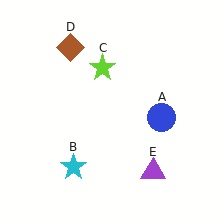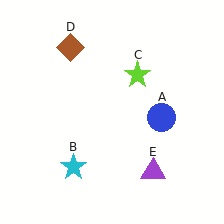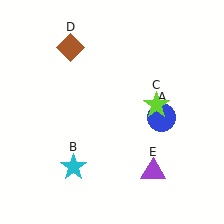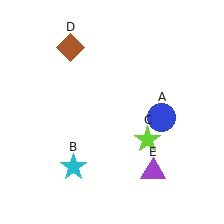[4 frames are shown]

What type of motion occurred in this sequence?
The lime star (object C) rotated clockwise around the center of the scene.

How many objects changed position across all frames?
1 object changed position: lime star (object C).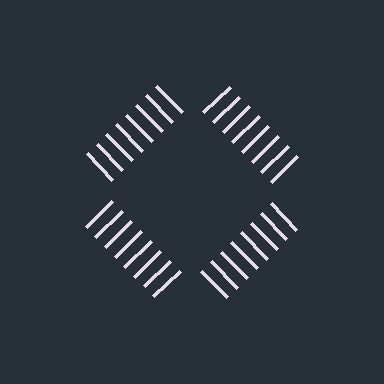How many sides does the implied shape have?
4 sides — the line-ends trace a square.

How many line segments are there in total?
32 — 8 along each of the 4 edges.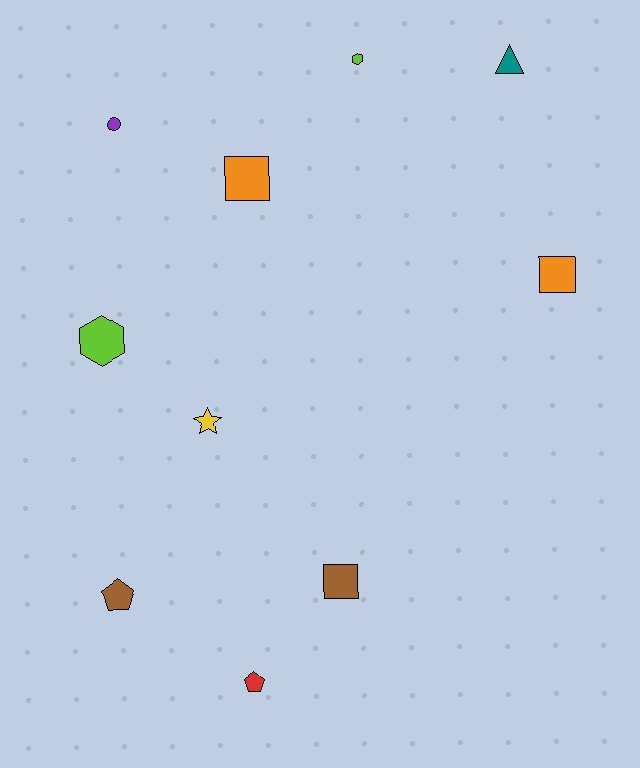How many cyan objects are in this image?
There are no cyan objects.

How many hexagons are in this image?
There are 2 hexagons.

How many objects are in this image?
There are 10 objects.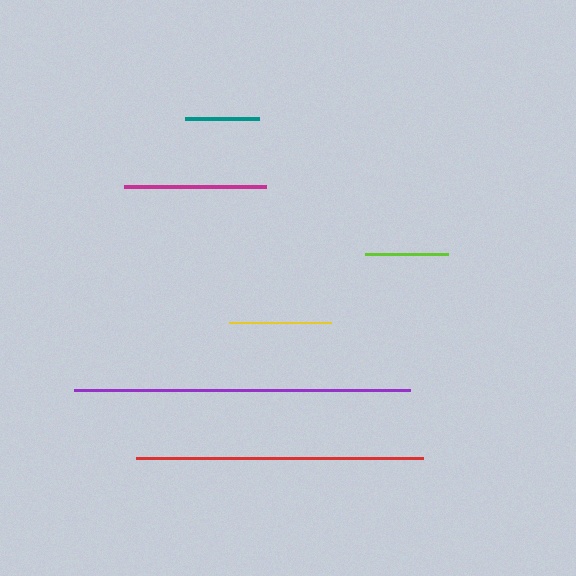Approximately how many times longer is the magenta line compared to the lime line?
The magenta line is approximately 1.7 times the length of the lime line.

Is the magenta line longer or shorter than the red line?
The red line is longer than the magenta line.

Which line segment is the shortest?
The teal line is the shortest at approximately 74 pixels.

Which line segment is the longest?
The purple line is the longest at approximately 335 pixels.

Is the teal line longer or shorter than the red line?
The red line is longer than the teal line.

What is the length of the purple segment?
The purple segment is approximately 335 pixels long.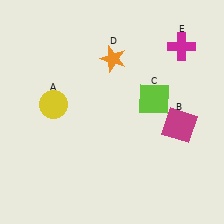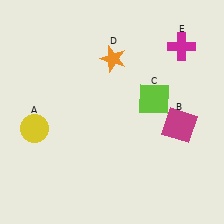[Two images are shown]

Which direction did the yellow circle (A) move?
The yellow circle (A) moved down.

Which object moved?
The yellow circle (A) moved down.